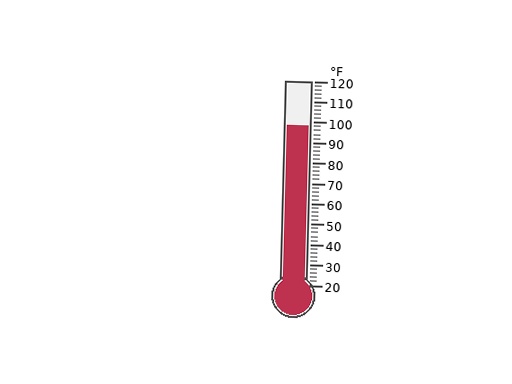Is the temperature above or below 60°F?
The temperature is above 60°F.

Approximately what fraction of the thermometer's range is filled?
The thermometer is filled to approximately 80% of its range.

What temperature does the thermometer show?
The thermometer shows approximately 98°F.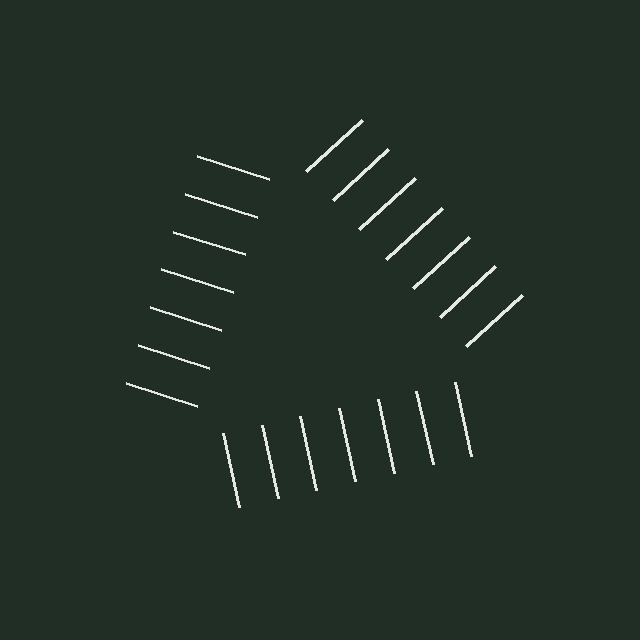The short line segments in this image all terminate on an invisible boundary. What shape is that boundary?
An illusory triangle — the line segments terminate on its edges but no continuous stroke is drawn.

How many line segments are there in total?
21 — 7 along each of the 3 edges.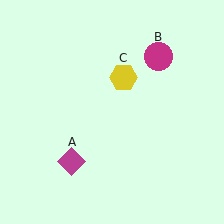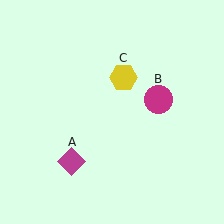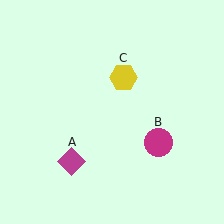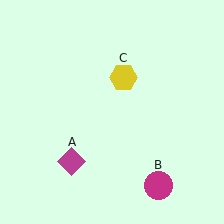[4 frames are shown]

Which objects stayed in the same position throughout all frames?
Magenta diamond (object A) and yellow hexagon (object C) remained stationary.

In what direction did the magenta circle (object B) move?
The magenta circle (object B) moved down.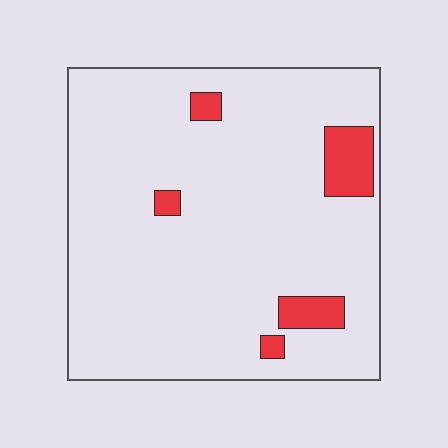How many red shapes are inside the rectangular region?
5.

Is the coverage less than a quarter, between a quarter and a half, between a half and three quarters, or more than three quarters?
Less than a quarter.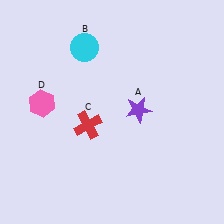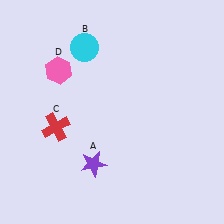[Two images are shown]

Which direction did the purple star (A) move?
The purple star (A) moved down.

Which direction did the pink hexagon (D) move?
The pink hexagon (D) moved up.